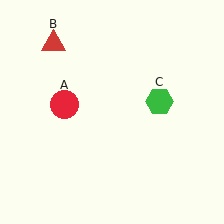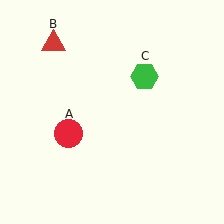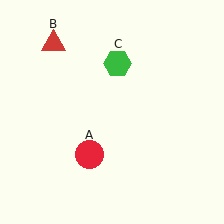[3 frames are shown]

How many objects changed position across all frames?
2 objects changed position: red circle (object A), green hexagon (object C).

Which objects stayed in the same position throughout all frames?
Red triangle (object B) remained stationary.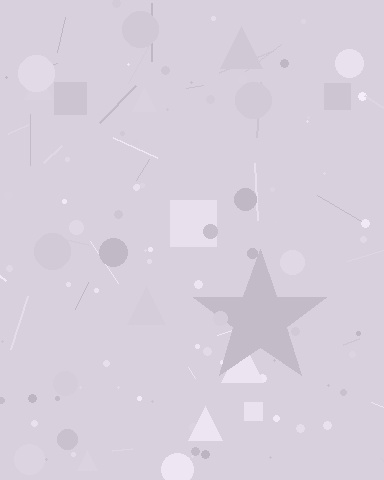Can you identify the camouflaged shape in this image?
The camouflaged shape is a star.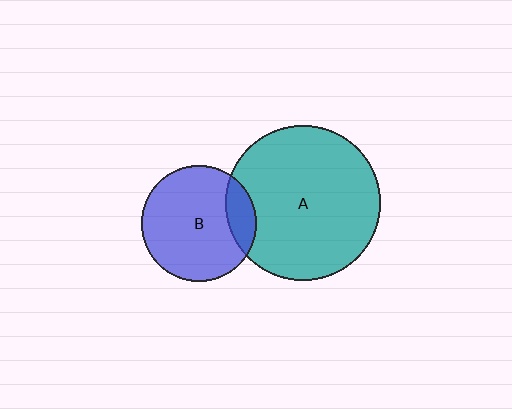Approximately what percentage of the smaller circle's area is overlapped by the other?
Approximately 15%.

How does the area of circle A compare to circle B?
Approximately 1.8 times.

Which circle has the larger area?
Circle A (teal).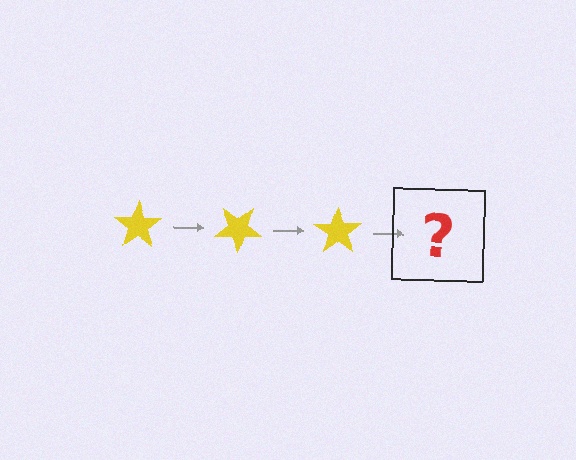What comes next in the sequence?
The next element should be a yellow star rotated 105 degrees.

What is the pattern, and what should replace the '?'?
The pattern is that the star rotates 35 degrees each step. The '?' should be a yellow star rotated 105 degrees.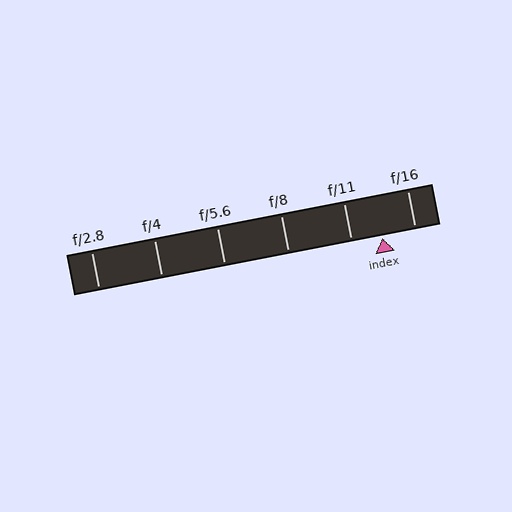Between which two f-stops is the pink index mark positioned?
The index mark is between f/11 and f/16.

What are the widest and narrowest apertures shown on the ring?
The widest aperture shown is f/2.8 and the narrowest is f/16.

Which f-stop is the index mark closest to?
The index mark is closest to f/11.